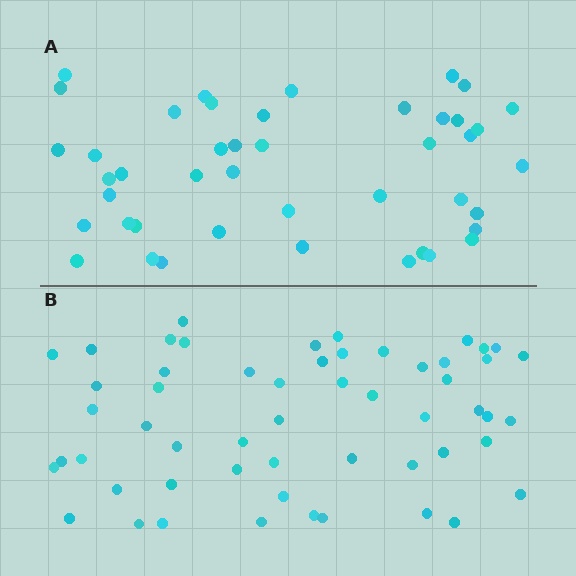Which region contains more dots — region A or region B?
Region B (the bottom region) has more dots.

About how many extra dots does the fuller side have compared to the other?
Region B has roughly 12 or so more dots than region A.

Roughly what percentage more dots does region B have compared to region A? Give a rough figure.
About 25% more.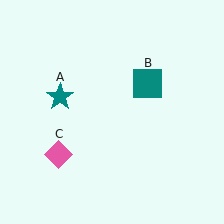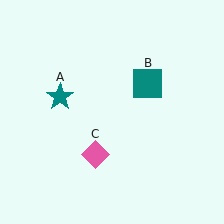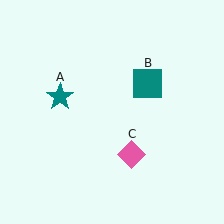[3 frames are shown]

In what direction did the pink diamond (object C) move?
The pink diamond (object C) moved right.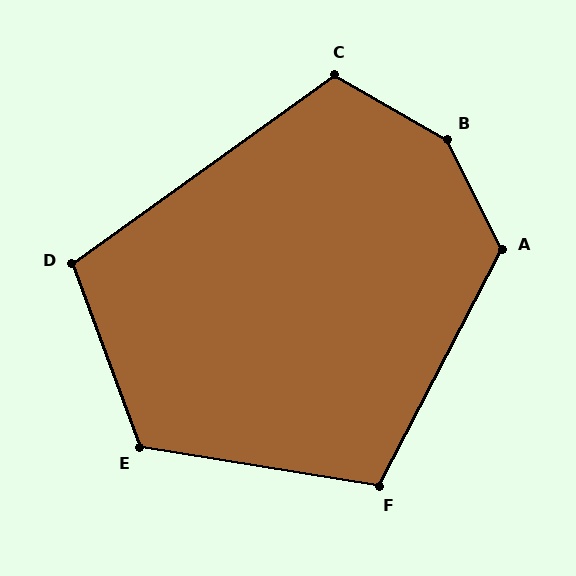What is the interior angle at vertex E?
Approximately 119 degrees (obtuse).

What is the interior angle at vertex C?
Approximately 115 degrees (obtuse).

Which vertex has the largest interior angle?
B, at approximately 146 degrees.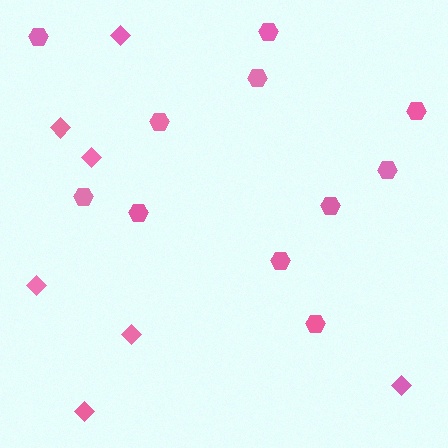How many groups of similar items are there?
There are 2 groups: one group of hexagons (11) and one group of diamonds (7).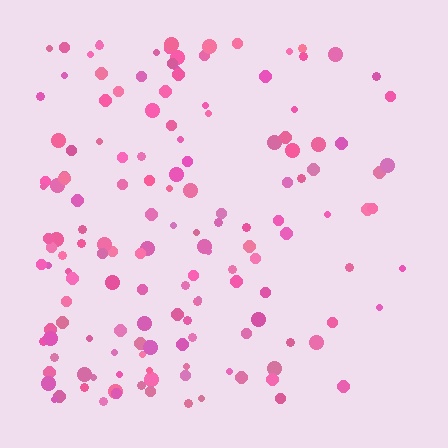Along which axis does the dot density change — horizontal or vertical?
Horizontal.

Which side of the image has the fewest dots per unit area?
The right.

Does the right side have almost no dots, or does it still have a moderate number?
Still a moderate number, just noticeably fewer than the left.